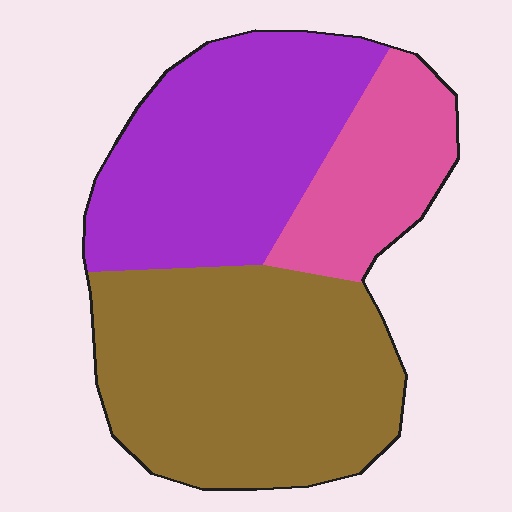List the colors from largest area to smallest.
From largest to smallest: brown, purple, pink.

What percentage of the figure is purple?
Purple covers 36% of the figure.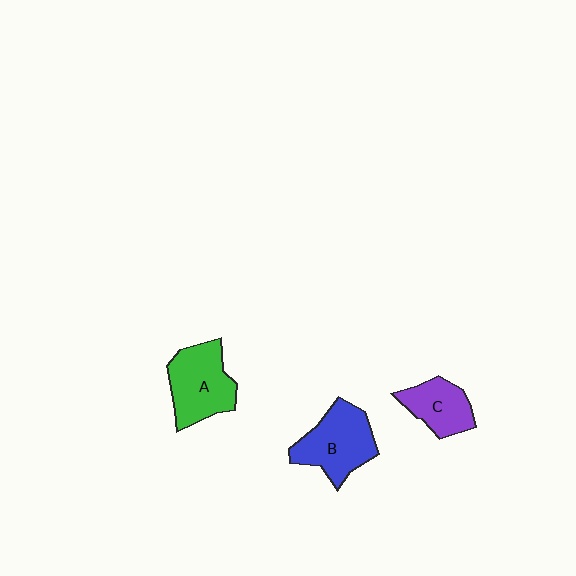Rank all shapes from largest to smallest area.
From largest to smallest: A (green), B (blue), C (purple).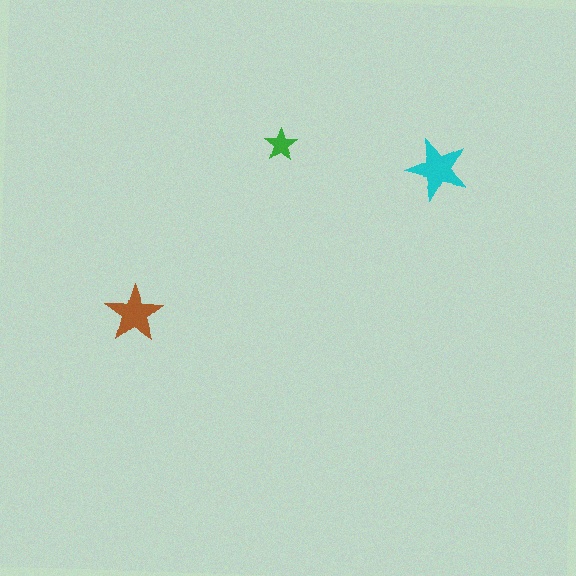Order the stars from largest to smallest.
the cyan one, the brown one, the green one.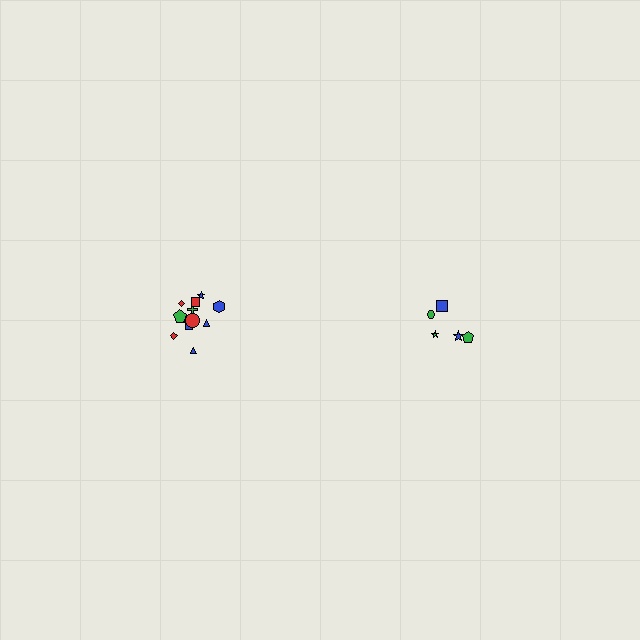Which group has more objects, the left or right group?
The left group.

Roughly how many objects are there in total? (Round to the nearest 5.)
Roughly 15 objects in total.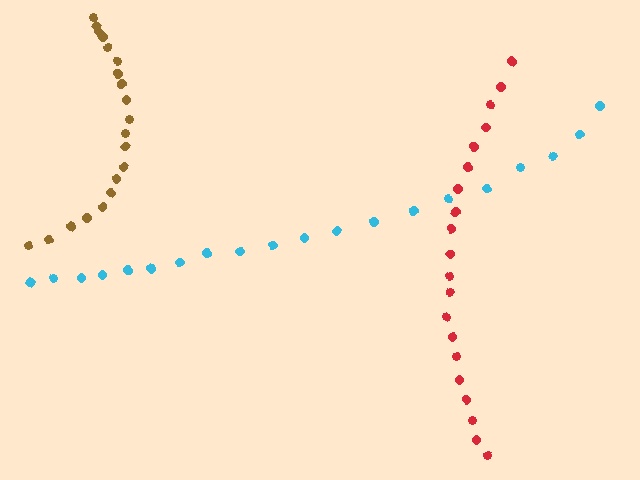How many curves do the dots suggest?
There are 3 distinct paths.